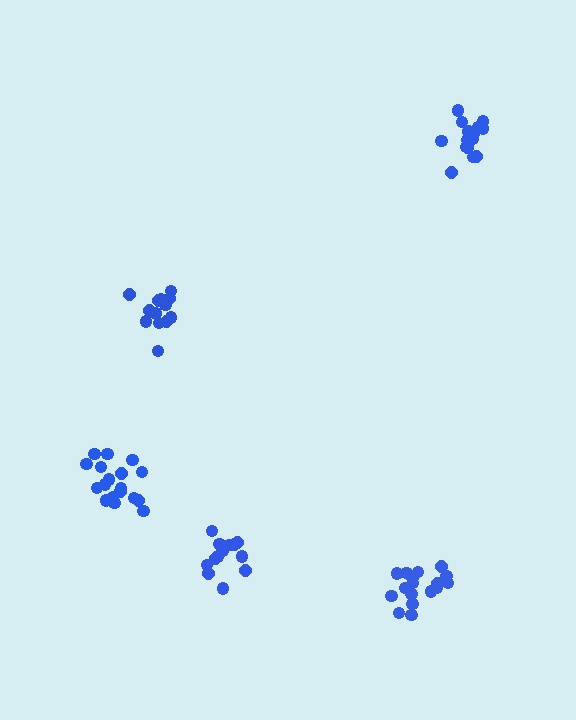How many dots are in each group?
Group 1: 13 dots, Group 2: 18 dots, Group 3: 14 dots, Group 4: 15 dots, Group 5: 17 dots (77 total).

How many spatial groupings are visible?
There are 5 spatial groupings.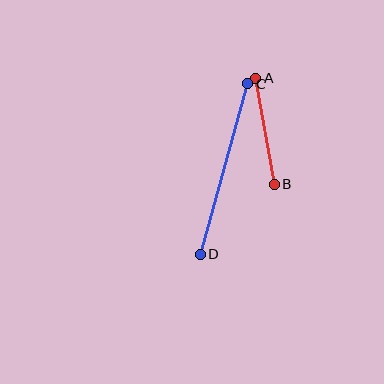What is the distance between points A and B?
The distance is approximately 107 pixels.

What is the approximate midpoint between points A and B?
The midpoint is at approximately (265, 131) pixels.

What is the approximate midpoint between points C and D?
The midpoint is at approximately (224, 169) pixels.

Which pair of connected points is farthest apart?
Points C and D are farthest apart.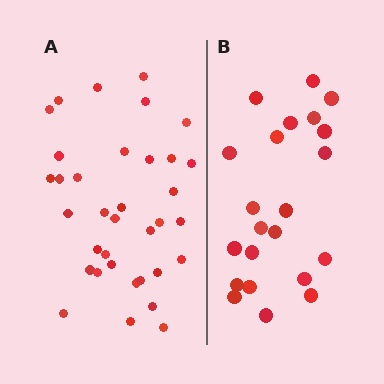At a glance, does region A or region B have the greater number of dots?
Region A (the left region) has more dots.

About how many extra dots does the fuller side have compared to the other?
Region A has approximately 15 more dots than region B.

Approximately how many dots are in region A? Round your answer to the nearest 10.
About 40 dots. (The exact count is 35, which rounds to 40.)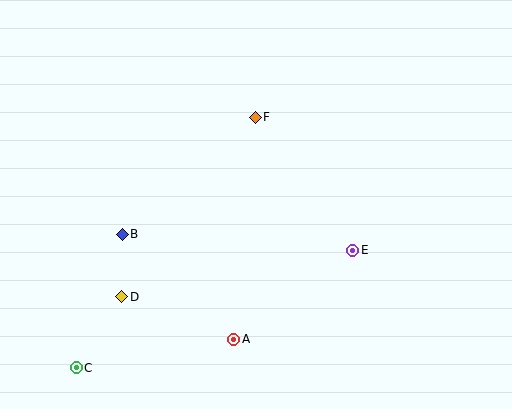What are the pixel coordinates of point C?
Point C is at (76, 368).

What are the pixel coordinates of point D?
Point D is at (122, 297).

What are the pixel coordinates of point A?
Point A is at (234, 339).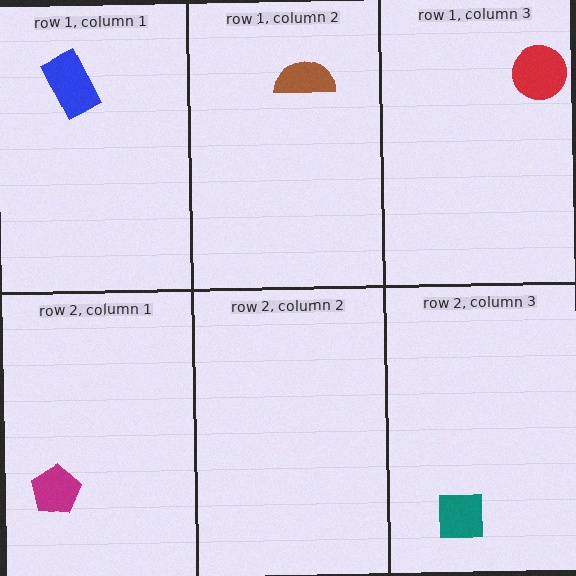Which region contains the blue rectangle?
The row 1, column 1 region.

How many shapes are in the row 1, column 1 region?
1.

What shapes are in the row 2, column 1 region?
The magenta pentagon.